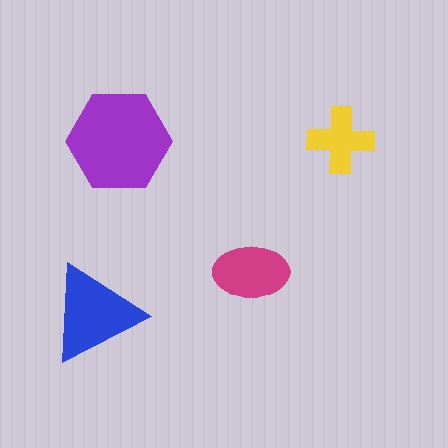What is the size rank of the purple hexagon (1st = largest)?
1st.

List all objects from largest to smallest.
The purple hexagon, the blue triangle, the magenta ellipse, the yellow cross.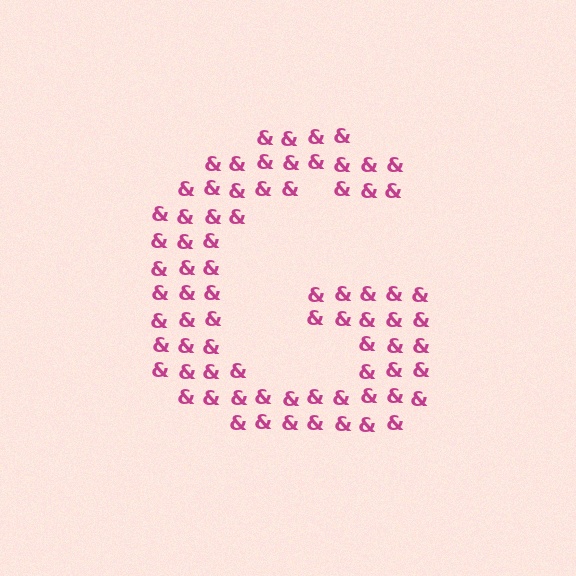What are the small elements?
The small elements are ampersands.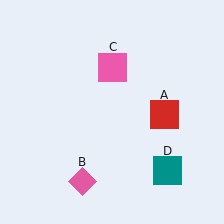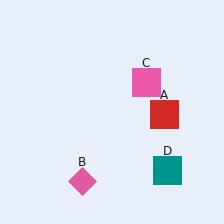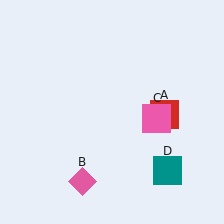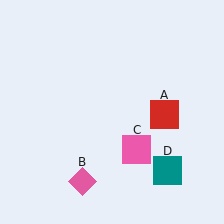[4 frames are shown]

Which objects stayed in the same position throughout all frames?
Red square (object A) and pink diamond (object B) and teal square (object D) remained stationary.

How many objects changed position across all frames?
1 object changed position: pink square (object C).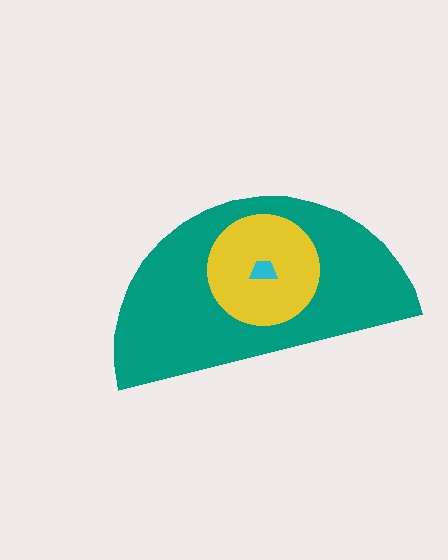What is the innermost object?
The cyan trapezoid.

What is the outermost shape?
The teal semicircle.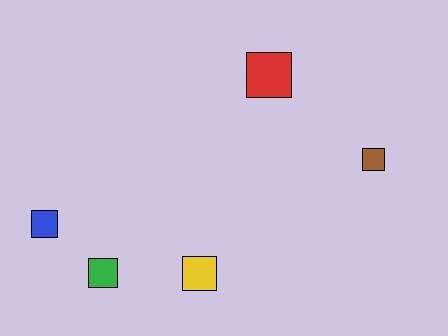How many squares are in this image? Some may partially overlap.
There are 5 squares.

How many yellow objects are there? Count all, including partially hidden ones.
There is 1 yellow object.